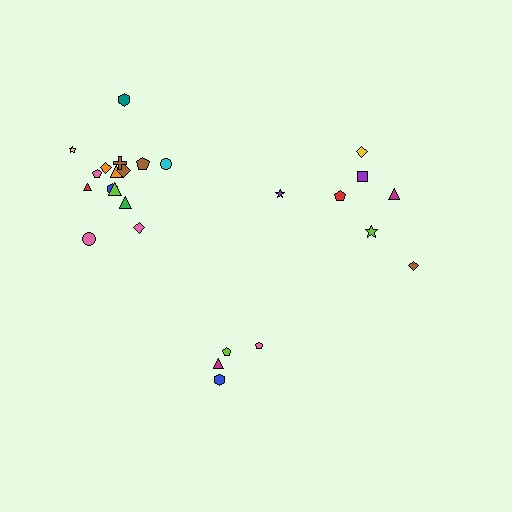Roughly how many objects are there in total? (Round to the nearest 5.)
Roughly 25 objects in total.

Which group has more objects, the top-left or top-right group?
The top-left group.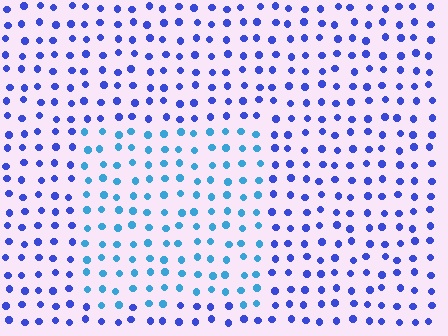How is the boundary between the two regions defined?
The boundary is defined purely by a slight shift in hue (about 35 degrees). Spacing, size, and orientation are identical on both sides.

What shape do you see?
I see a rectangle.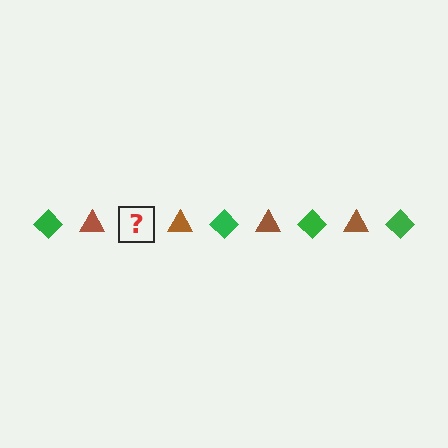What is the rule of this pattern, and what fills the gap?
The rule is that the pattern alternates between green diamond and brown triangle. The gap should be filled with a green diamond.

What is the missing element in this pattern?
The missing element is a green diamond.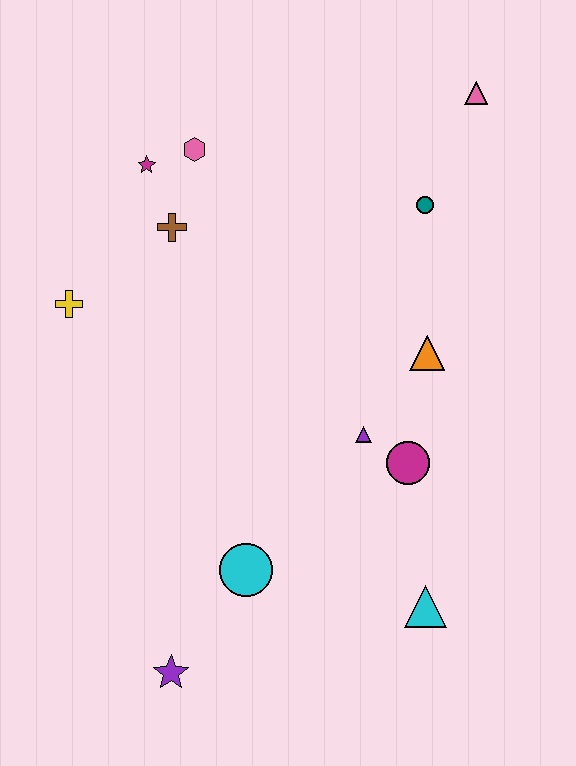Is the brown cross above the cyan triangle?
Yes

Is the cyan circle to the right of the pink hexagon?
Yes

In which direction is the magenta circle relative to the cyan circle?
The magenta circle is to the right of the cyan circle.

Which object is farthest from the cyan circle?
The pink triangle is farthest from the cyan circle.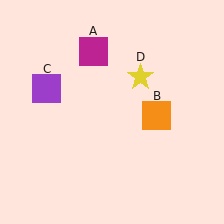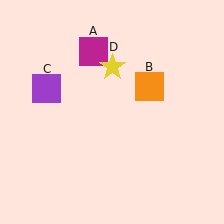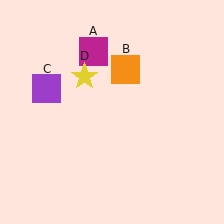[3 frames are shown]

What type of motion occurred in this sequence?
The orange square (object B), yellow star (object D) rotated counterclockwise around the center of the scene.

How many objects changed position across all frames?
2 objects changed position: orange square (object B), yellow star (object D).